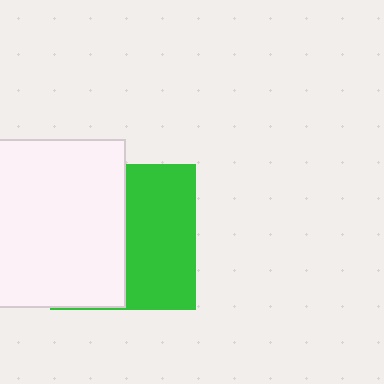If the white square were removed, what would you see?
You would see the complete green square.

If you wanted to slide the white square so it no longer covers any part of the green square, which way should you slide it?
Slide it left — that is the most direct way to separate the two shapes.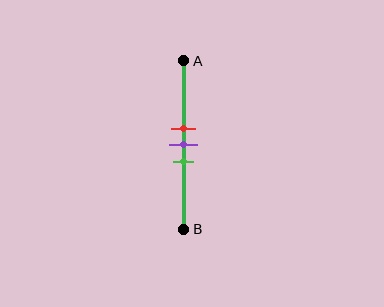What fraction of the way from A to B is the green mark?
The green mark is approximately 60% (0.6) of the way from A to B.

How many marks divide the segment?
There are 3 marks dividing the segment.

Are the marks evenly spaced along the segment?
Yes, the marks are approximately evenly spaced.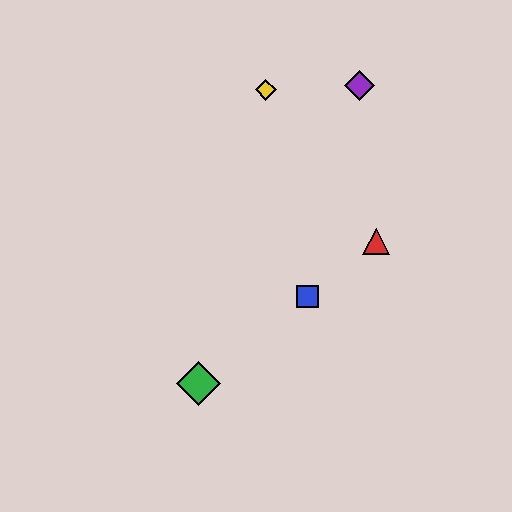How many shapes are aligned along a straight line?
3 shapes (the red triangle, the blue square, the green diamond) are aligned along a straight line.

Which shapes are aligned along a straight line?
The red triangle, the blue square, the green diamond are aligned along a straight line.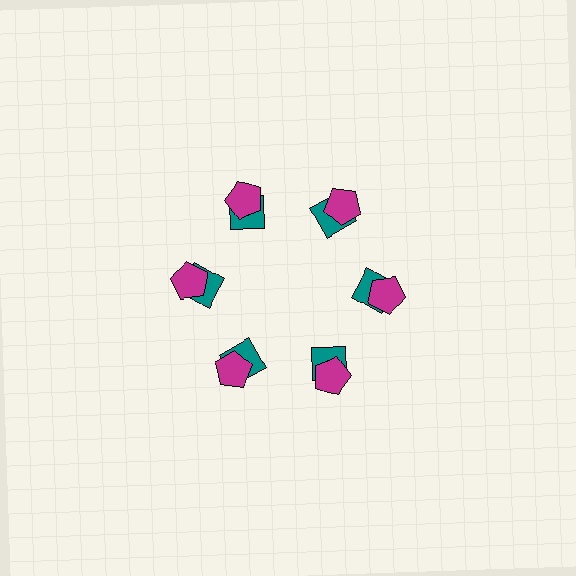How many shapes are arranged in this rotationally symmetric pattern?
There are 12 shapes, arranged in 6 groups of 2.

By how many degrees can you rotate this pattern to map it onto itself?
The pattern maps onto itself every 60 degrees of rotation.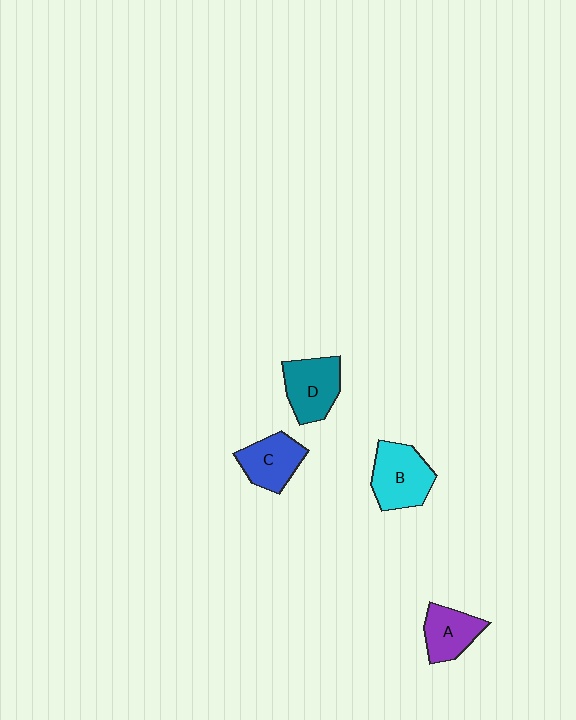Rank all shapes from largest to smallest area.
From largest to smallest: B (cyan), D (teal), C (blue), A (purple).